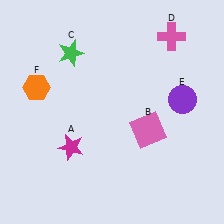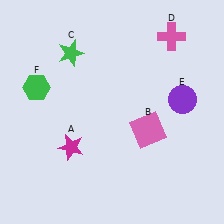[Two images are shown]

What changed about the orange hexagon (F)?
In Image 1, F is orange. In Image 2, it changed to green.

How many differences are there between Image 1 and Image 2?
There is 1 difference between the two images.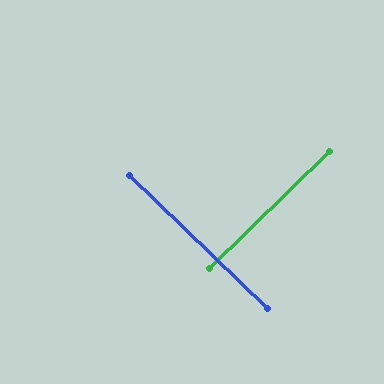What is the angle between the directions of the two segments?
Approximately 88 degrees.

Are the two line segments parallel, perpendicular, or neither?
Perpendicular — they meet at approximately 88°.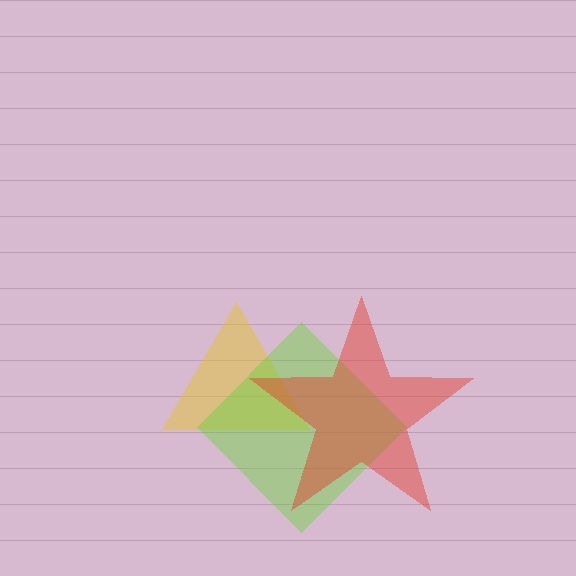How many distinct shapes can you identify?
There are 3 distinct shapes: a yellow triangle, a lime diamond, a red star.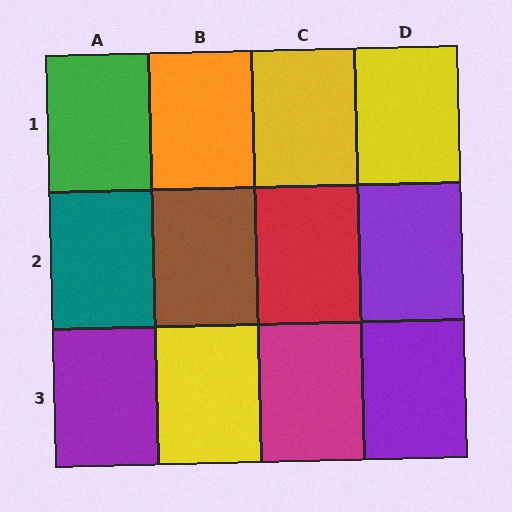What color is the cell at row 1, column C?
Yellow.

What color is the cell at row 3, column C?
Magenta.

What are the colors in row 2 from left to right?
Teal, brown, red, purple.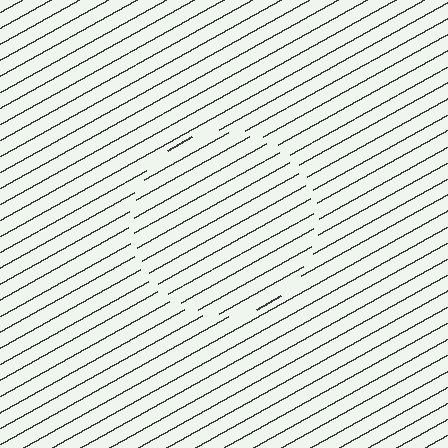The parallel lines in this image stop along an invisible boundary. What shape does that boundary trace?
An illusory circle. The interior of the shape contains the same grating, shifted by half a period — the contour is defined by the phase discontinuity where line-ends from the inner and outer gratings abut.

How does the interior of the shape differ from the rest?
The interior of the shape contains the same grating, shifted by half a period — the contour is defined by the phase discontinuity where line-ends from the inner and outer gratings abut.